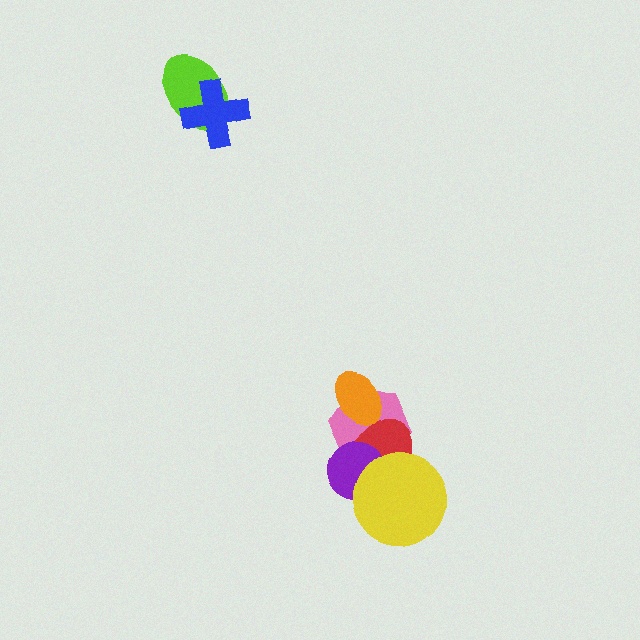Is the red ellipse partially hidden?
Yes, it is partially covered by another shape.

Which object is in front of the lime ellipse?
The blue cross is in front of the lime ellipse.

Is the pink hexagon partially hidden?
Yes, it is partially covered by another shape.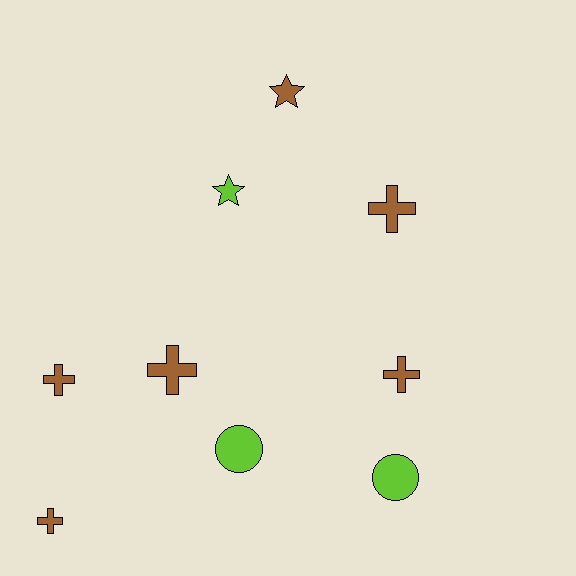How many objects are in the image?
There are 9 objects.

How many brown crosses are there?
There are 5 brown crosses.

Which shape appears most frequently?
Cross, with 5 objects.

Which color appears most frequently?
Brown, with 6 objects.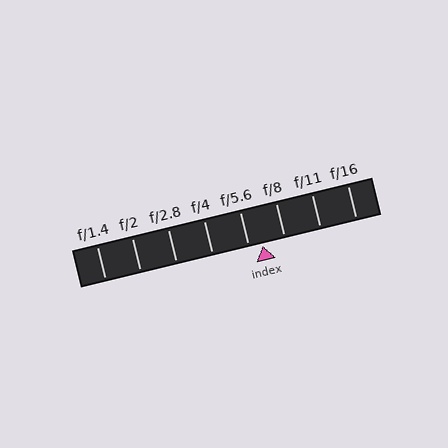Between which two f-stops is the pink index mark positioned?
The index mark is between f/5.6 and f/8.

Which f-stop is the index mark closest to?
The index mark is closest to f/5.6.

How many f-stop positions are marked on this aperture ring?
There are 8 f-stop positions marked.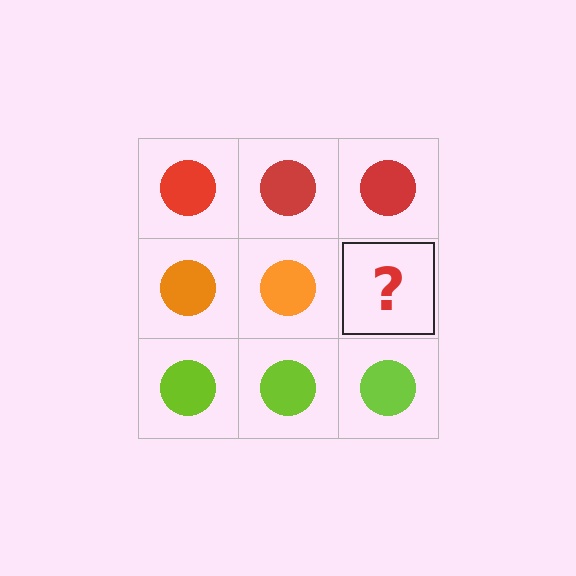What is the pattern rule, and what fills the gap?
The rule is that each row has a consistent color. The gap should be filled with an orange circle.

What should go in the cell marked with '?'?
The missing cell should contain an orange circle.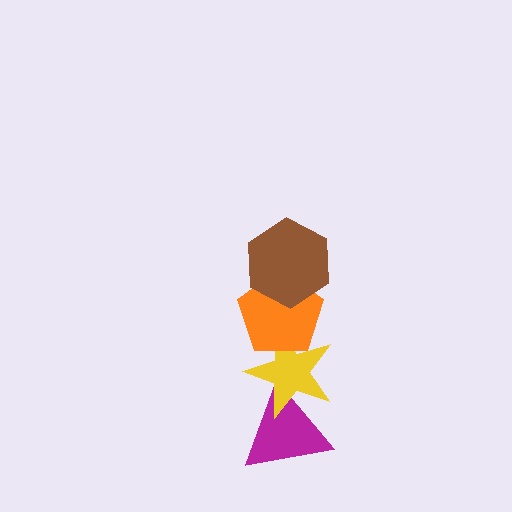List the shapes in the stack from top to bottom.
From top to bottom: the brown hexagon, the orange pentagon, the yellow star, the magenta triangle.